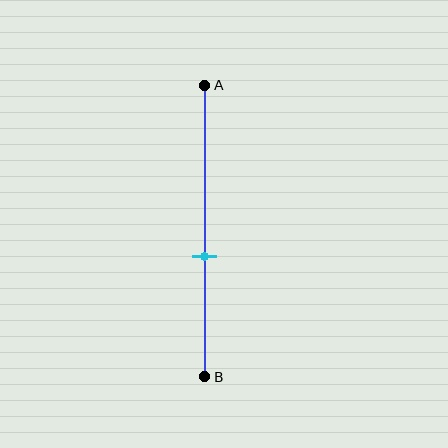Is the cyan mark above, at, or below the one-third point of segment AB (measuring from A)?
The cyan mark is below the one-third point of segment AB.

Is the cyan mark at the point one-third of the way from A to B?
No, the mark is at about 60% from A, not at the 33% one-third point.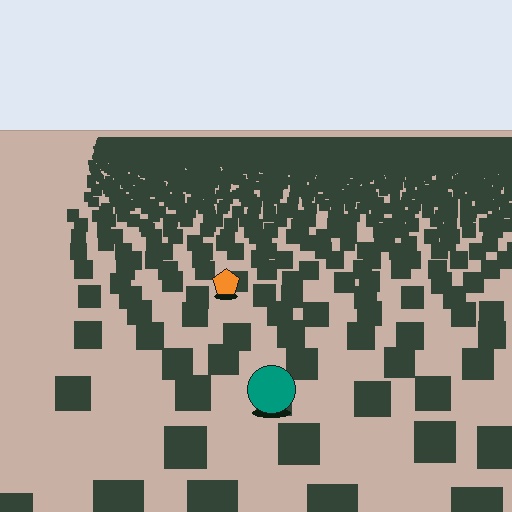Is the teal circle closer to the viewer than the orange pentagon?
Yes. The teal circle is closer — you can tell from the texture gradient: the ground texture is coarser near it.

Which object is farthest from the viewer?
The orange pentagon is farthest from the viewer. It appears smaller and the ground texture around it is denser.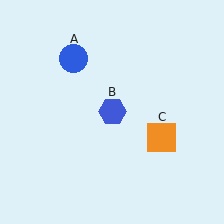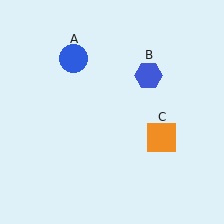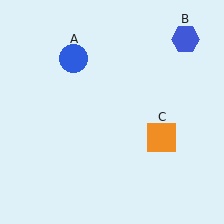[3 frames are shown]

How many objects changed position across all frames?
1 object changed position: blue hexagon (object B).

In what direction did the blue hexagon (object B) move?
The blue hexagon (object B) moved up and to the right.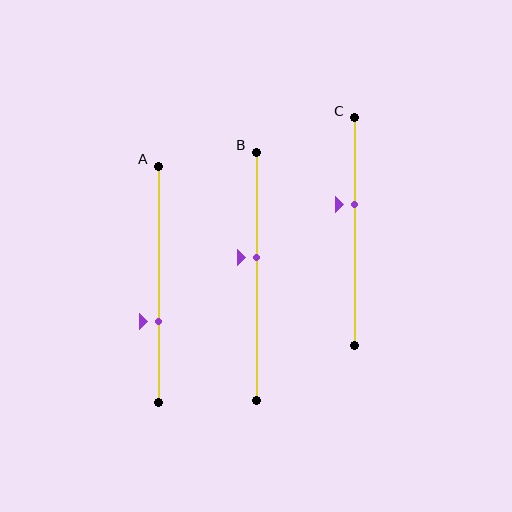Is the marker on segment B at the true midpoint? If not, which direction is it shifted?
No, the marker on segment B is shifted upward by about 8% of the segment length.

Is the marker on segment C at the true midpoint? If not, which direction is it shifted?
No, the marker on segment C is shifted upward by about 12% of the segment length.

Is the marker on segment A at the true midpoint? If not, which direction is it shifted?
No, the marker on segment A is shifted downward by about 16% of the segment length.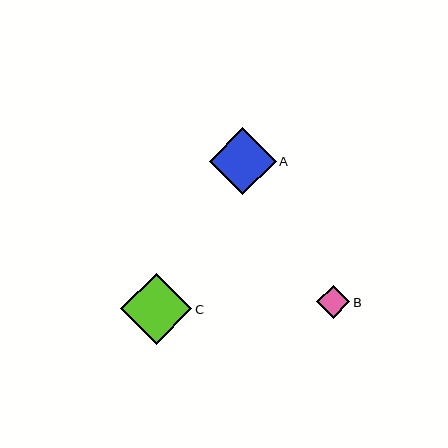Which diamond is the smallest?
Diamond B is the smallest with a size of approximately 33 pixels.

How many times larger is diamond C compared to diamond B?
Diamond C is approximately 2.2 times the size of diamond B.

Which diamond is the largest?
Diamond C is the largest with a size of approximately 71 pixels.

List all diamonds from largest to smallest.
From largest to smallest: C, A, B.